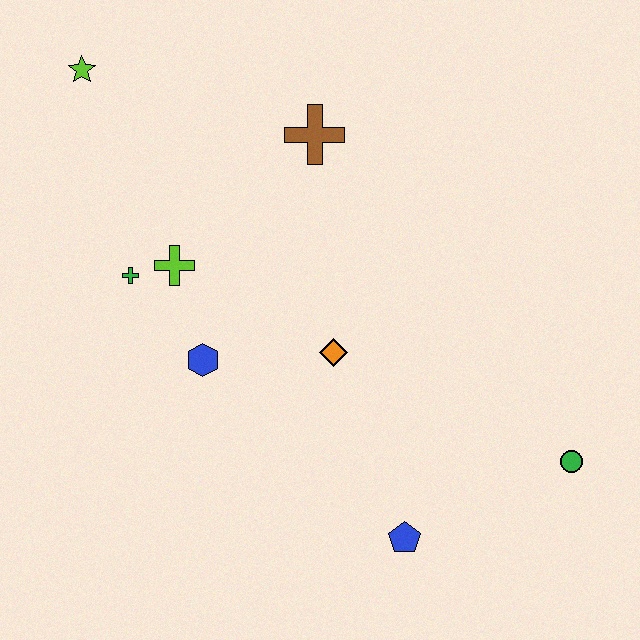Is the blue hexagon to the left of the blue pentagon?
Yes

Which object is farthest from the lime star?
The green circle is farthest from the lime star.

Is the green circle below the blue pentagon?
No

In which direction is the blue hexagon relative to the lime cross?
The blue hexagon is below the lime cross.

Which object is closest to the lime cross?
The green cross is closest to the lime cross.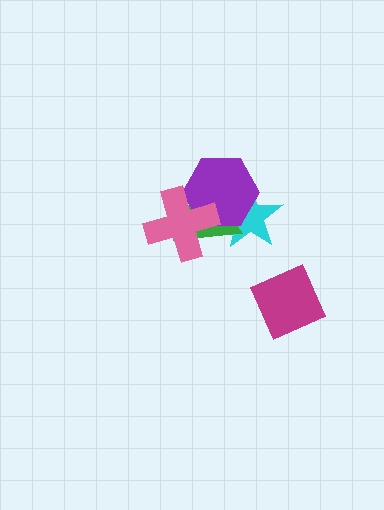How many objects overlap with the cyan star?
2 objects overlap with the cyan star.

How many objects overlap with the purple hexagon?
3 objects overlap with the purple hexagon.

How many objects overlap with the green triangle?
3 objects overlap with the green triangle.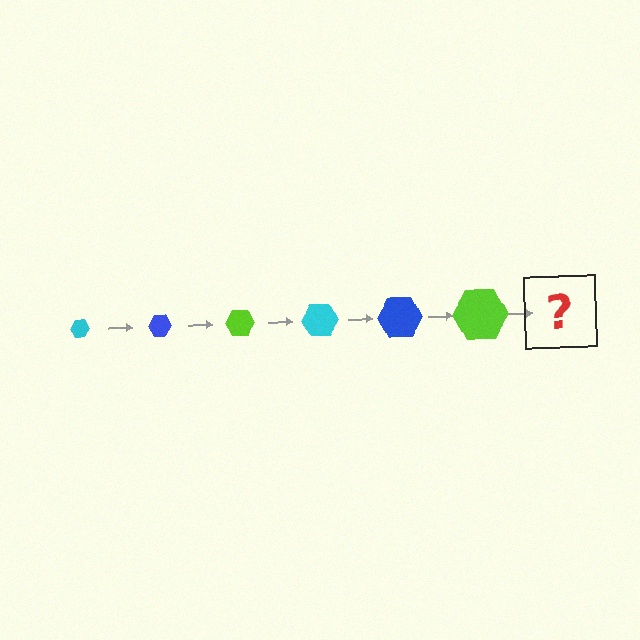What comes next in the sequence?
The next element should be a cyan hexagon, larger than the previous one.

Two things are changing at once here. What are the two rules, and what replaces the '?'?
The two rules are that the hexagon grows larger each step and the color cycles through cyan, blue, and lime. The '?' should be a cyan hexagon, larger than the previous one.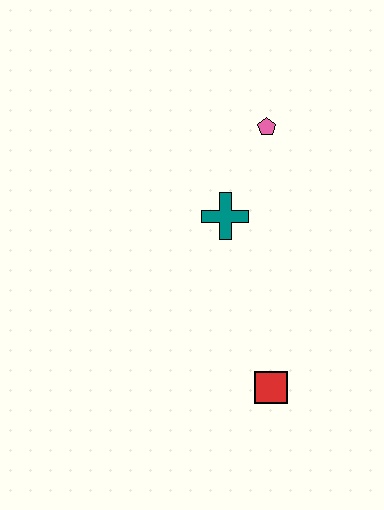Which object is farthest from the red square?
The pink pentagon is farthest from the red square.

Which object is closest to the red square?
The teal cross is closest to the red square.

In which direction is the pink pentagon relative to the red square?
The pink pentagon is above the red square.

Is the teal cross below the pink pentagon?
Yes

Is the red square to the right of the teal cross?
Yes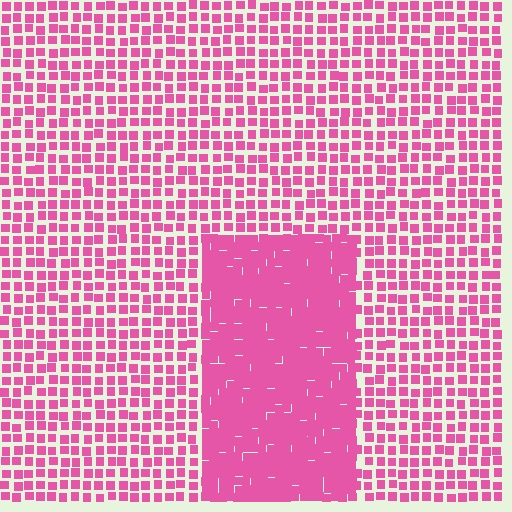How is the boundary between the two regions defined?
The boundary is defined by a change in element density (approximately 2.1x ratio). All elements are the same color, size, and shape.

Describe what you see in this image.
The image contains small pink elements arranged at two different densities. A rectangle-shaped region is visible where the elements are more densely packed than the surrounding area.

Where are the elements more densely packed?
The elements are more densely packed inside the rectangle boundary.